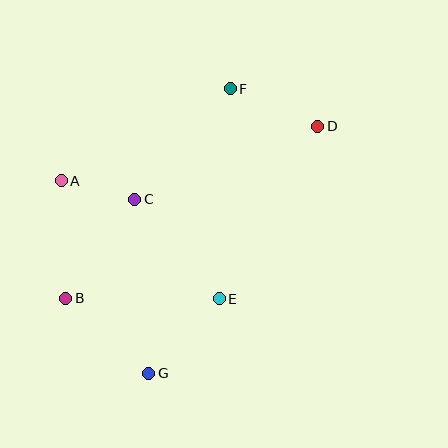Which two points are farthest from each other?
Points B and D are farthest from each other.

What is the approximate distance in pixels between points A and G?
The distance between A and G is approximately 212 pixels.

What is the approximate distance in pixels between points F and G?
The distance between F and G is approximately 296 pixels.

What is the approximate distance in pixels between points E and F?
The distance between E and F is approximately 210 pixels.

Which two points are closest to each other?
Points A and C are closest to each other.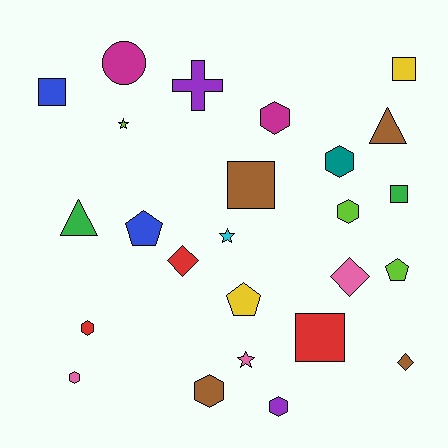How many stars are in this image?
There are 3 stars.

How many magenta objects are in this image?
There are 2 magenta objects.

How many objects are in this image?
There are 25 objects.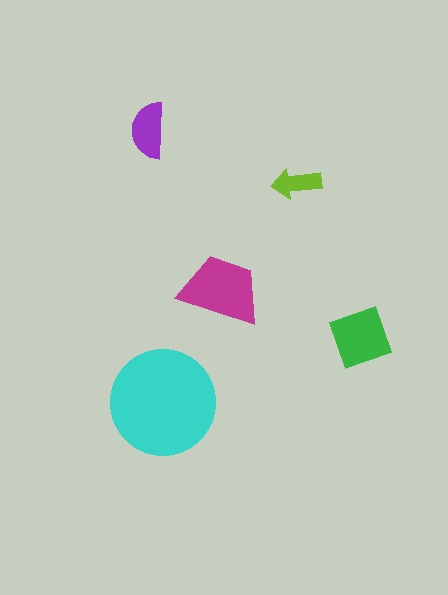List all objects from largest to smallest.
The cyan circle, the magenta trapezoid, the green diamond, the purple semicircle, the lime arrow.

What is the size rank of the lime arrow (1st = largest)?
5th.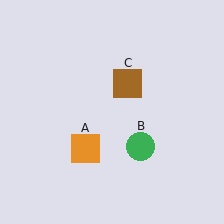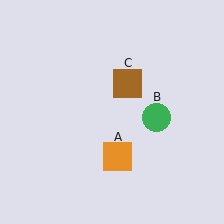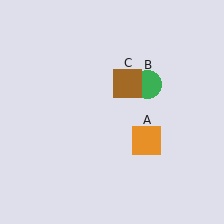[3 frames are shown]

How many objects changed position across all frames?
2 objects changed position: orange square (object A), green circle (object B).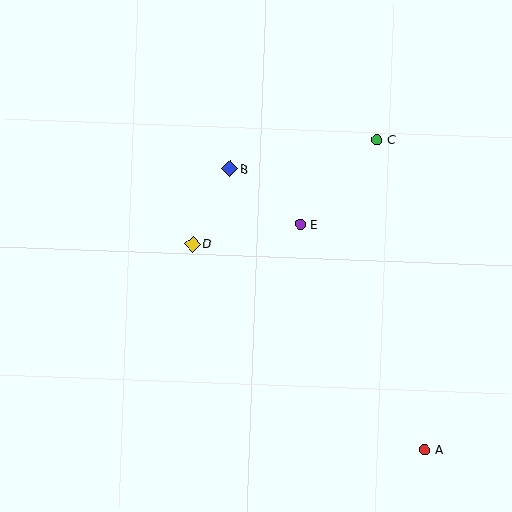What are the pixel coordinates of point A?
Point A is at (425, 450).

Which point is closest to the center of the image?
Point E at (300, 225) is closest to the center.